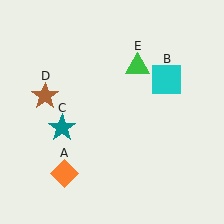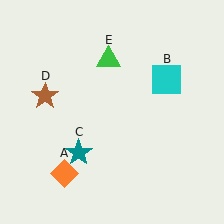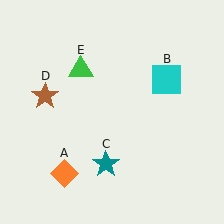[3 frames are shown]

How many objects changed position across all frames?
2 objects changed position: teal star (object C), green triangle (object E).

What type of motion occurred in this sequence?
The teal star (object C), green triangle (object E) rotated counterclockwise around the center of the scene.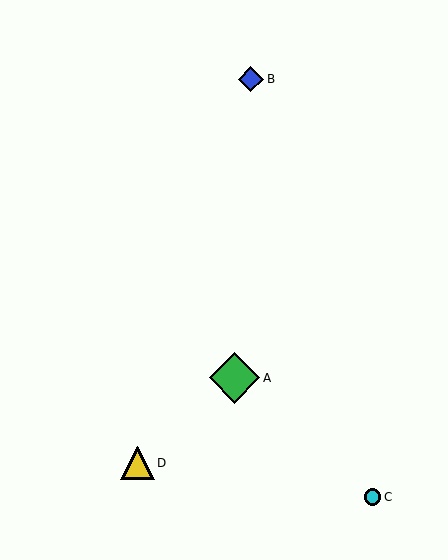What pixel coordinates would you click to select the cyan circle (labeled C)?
Click at (372, 497) to select the cyan circle C.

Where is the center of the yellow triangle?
The center of the yellow triangle is at (138, 463).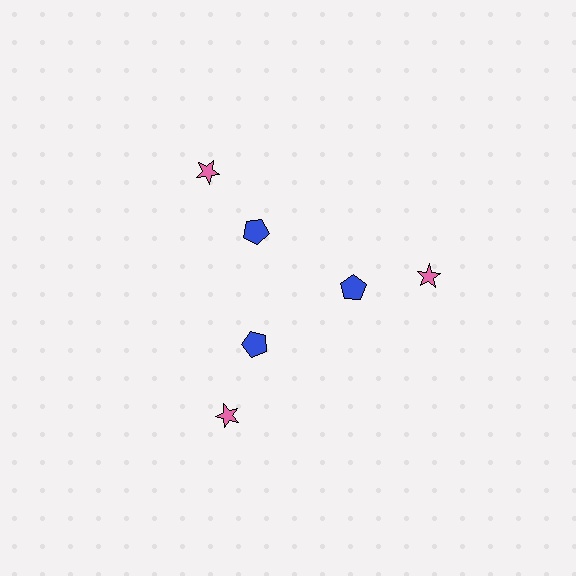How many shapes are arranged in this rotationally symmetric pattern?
There are 6 shapes, arranged in 3 groups of 2.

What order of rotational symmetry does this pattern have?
This pattern has 3-fold rotational symmetry.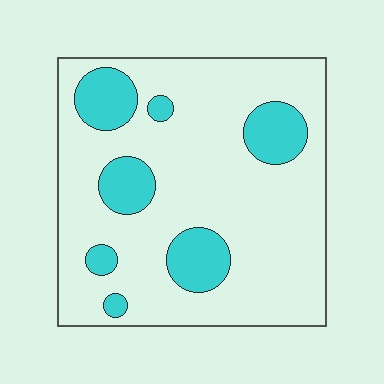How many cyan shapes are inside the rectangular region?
7.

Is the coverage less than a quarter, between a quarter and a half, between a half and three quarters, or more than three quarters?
Less than a quarter.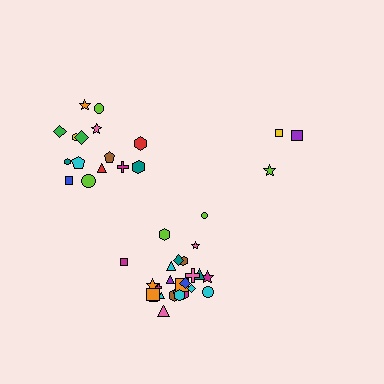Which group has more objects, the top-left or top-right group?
The top-left group.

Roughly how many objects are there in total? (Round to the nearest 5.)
Roughly 45 objects in total.